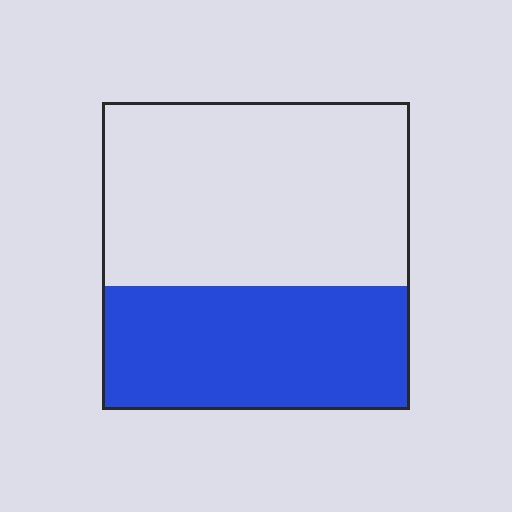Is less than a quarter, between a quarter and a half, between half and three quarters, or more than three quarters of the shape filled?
Between a quarter and a half.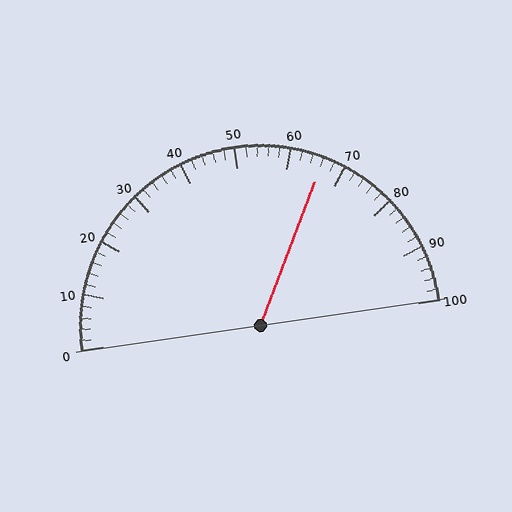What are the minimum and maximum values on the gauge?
The gauge ranges from 0 to 100.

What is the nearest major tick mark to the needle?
The nearest major tick mark is 70.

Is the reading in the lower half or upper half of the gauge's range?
The reading is in the upper half of the range (0 to 100).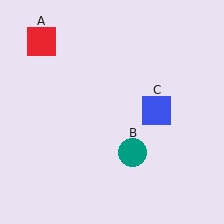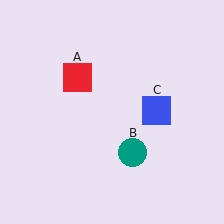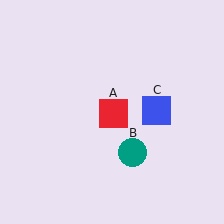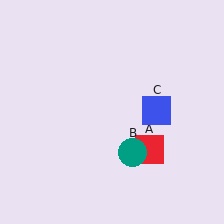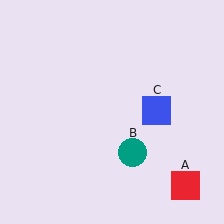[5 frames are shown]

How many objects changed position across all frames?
1 object changed position: red square (object A).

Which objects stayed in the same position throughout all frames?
Teal circle (object B) and blue square (object C) remained stationary.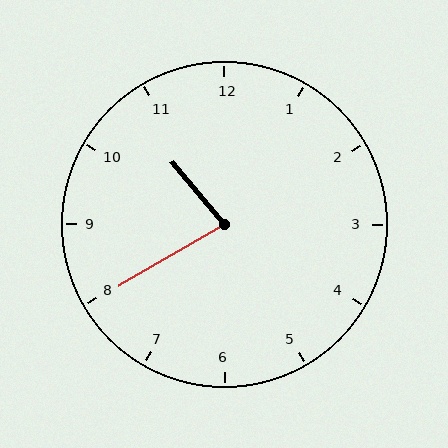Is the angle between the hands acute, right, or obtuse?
It is acute.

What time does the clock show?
10:40.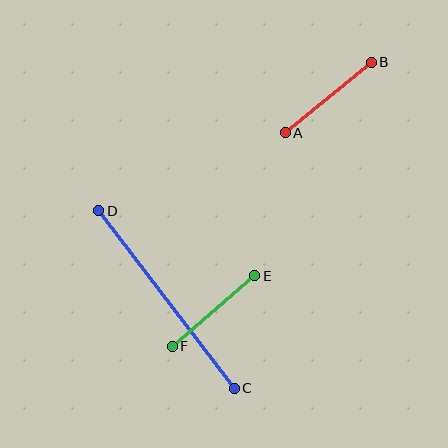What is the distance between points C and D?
The distance is approximately 223 pixels.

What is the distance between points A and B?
The distance is approximately 111 pixels.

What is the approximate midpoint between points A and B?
The midpoint is at approximately (328, 97) pixels.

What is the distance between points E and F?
The distance is approximately 108 pixels.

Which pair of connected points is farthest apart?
Points C and D are farthest apart.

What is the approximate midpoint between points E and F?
The midpoint is at approximately (214, 311) pixels.